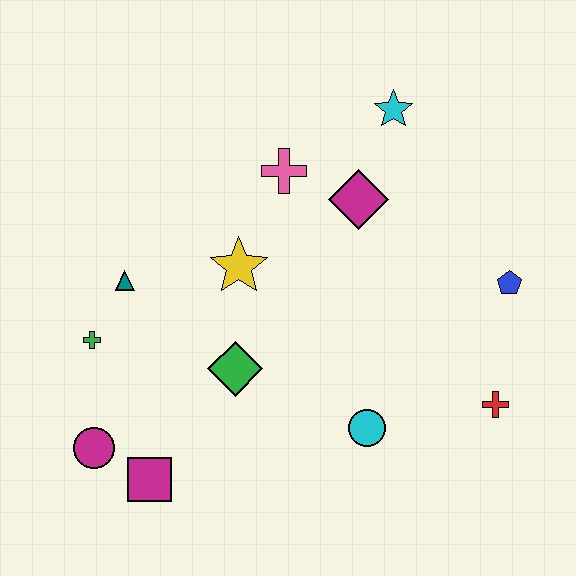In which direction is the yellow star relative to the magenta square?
The yellow star is above the magenta square.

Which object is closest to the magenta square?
The magenta circle is closest to the magenta square.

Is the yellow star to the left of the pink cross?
Yes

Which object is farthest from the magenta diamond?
The magenta circle is farthest from the magenta diamond.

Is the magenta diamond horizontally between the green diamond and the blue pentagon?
Yes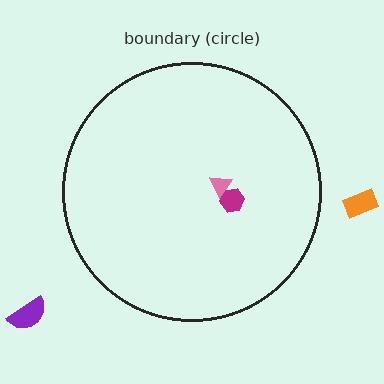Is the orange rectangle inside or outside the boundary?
Outside.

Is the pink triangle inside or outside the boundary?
Inside.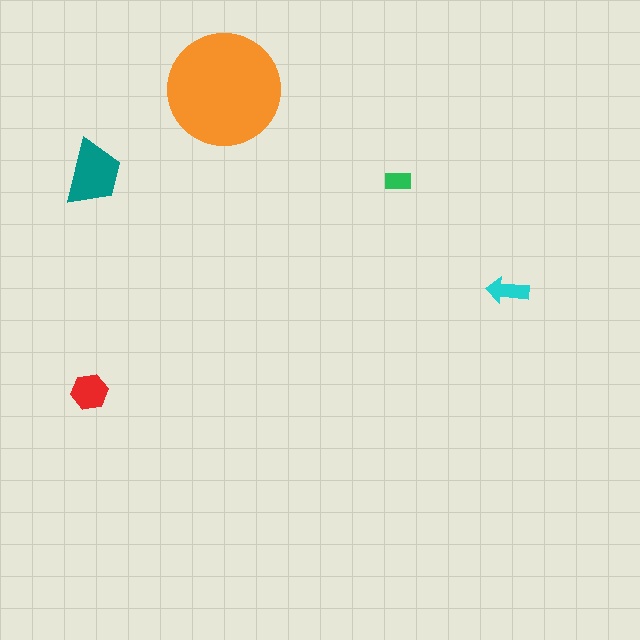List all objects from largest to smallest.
The orange circle, the teal trapezoid, the red hexagon, the cyan arrow, the green rectangle.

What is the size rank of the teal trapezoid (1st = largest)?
2nd.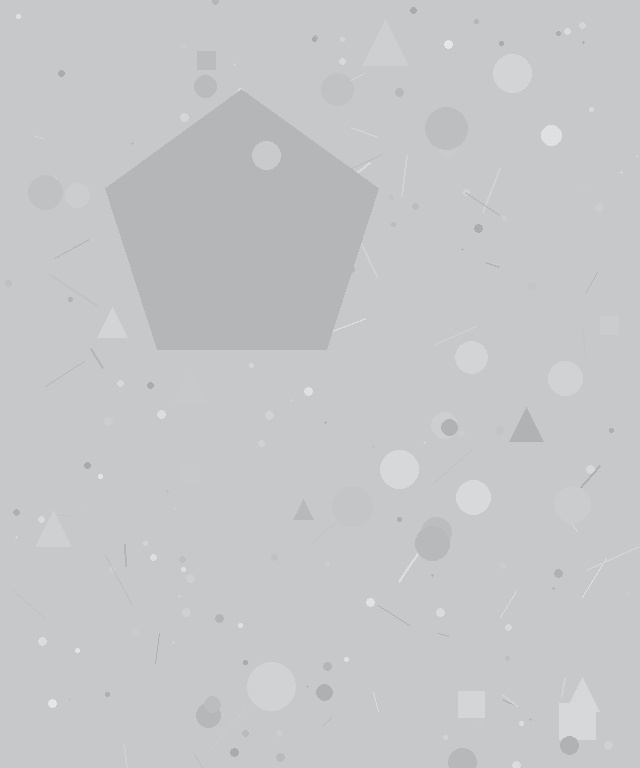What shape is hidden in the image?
A pentagon is hidden in the image.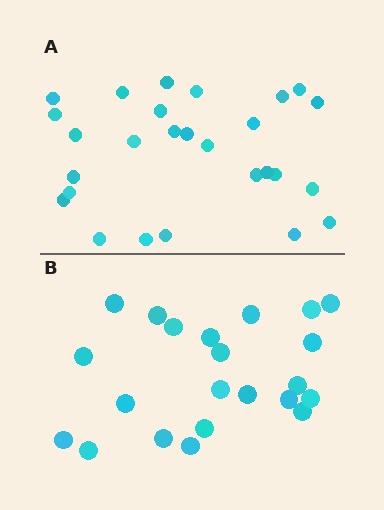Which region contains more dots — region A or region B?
Region A (the top region) has more dots.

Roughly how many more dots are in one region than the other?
Region A has about 5 more dots than region B.